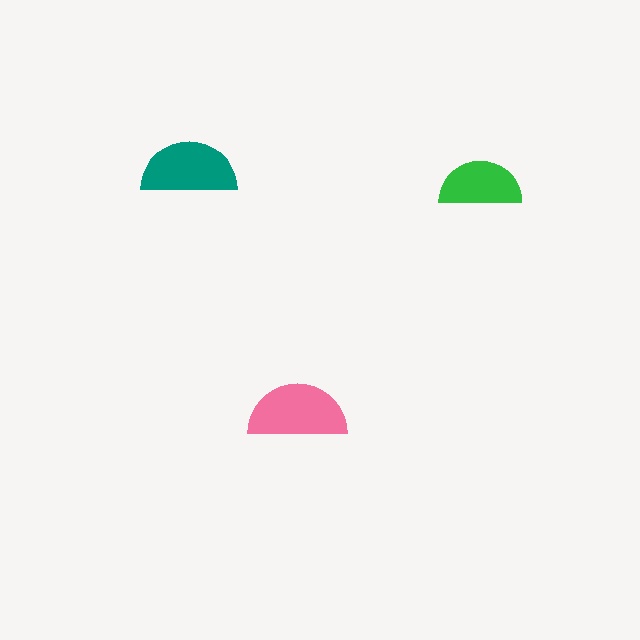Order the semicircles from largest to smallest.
the pink one, the teal one, the green one.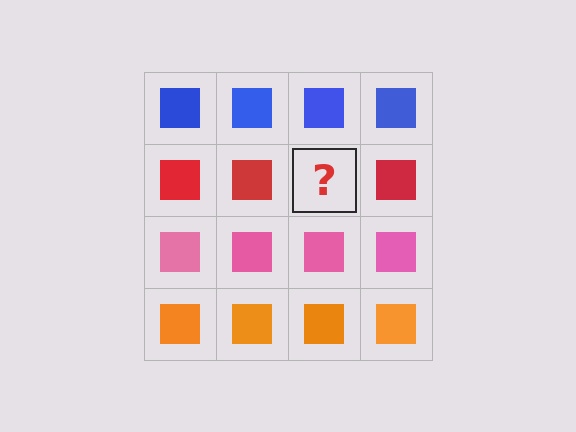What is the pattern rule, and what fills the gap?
The rule is that each row has a consistent color. The gap should be filled with a red square.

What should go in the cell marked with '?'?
The missing cell should contain a red square.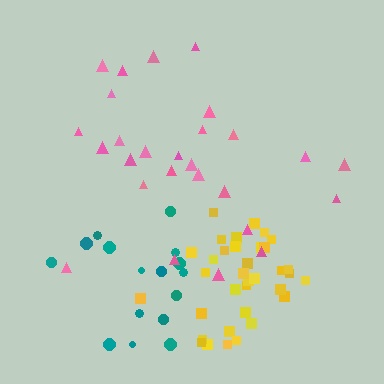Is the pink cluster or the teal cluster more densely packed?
Pink.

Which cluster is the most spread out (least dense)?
Teal.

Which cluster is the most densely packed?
Yellow.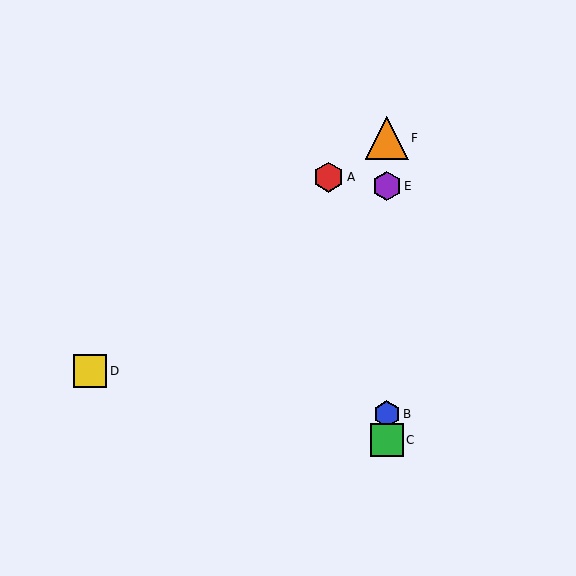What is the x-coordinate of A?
Object A is at x≈329.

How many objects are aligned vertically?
4 objects (B, C, E, F) are aligned vertically.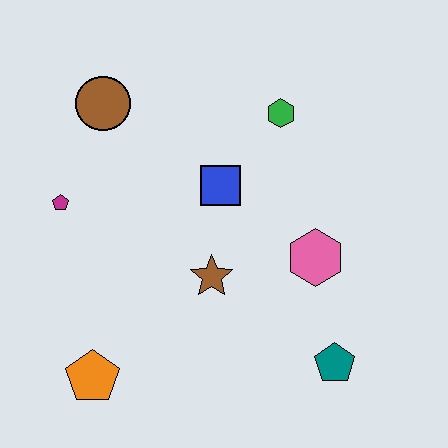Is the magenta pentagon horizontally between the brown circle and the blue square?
No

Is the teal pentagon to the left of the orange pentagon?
No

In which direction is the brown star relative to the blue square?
The brown star is below the blue square.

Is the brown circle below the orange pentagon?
No